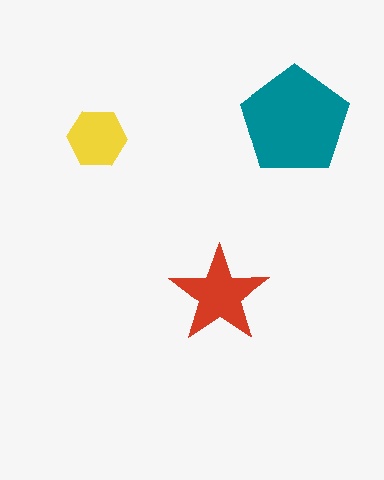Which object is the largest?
The teal pentagon.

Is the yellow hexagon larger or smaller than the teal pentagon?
Smaller.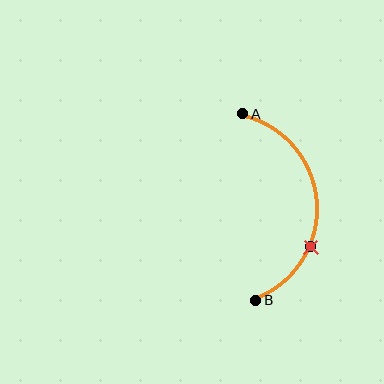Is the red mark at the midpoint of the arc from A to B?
No. The red mark lies on the arc but is closer to endpoint B. The arc midpoint would be at the point on the curve equidistant along the arc from both A and B.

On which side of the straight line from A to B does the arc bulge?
The arc bulges to the right of the straight line connecting A and B.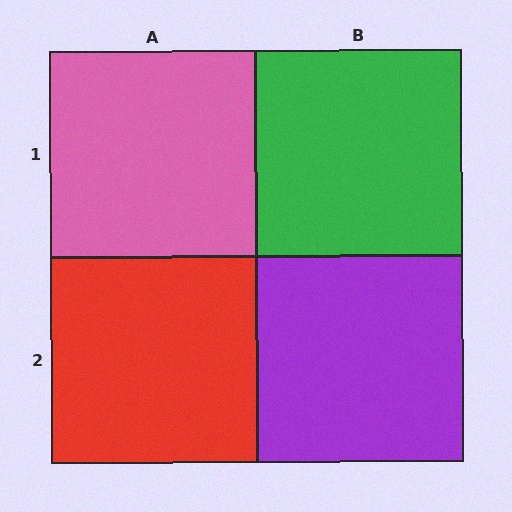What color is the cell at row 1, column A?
Pink.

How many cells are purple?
1 cell is purple.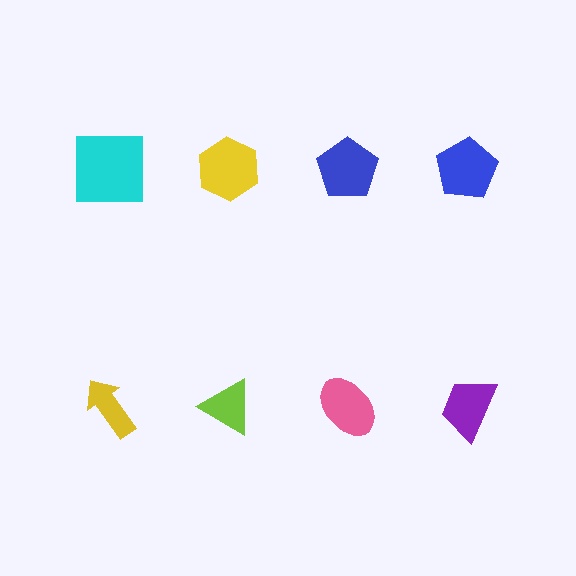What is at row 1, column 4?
A blue pentagon.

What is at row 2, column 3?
A pink ellipse.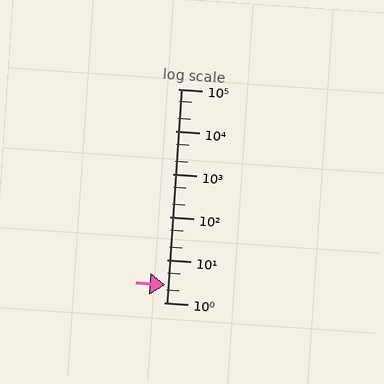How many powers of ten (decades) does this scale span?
The scale spans 5 decades, from 1 to 100000.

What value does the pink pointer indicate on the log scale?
The pointer indicates approximately 2.5.